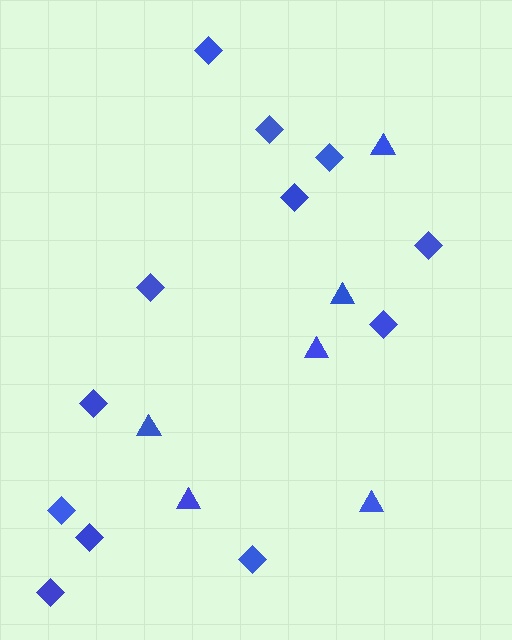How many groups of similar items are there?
There are 2 groups: one group of triangles (6) and one group of diamonds (12).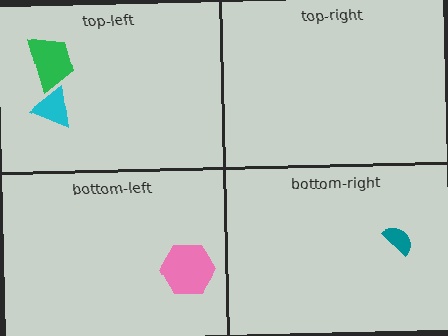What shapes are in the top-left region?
The green trapezoid, the cyan triangle.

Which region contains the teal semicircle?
The bottom-right region.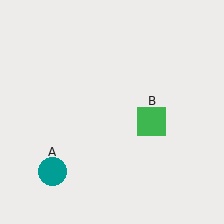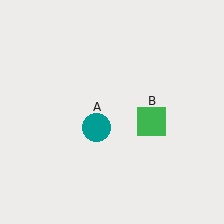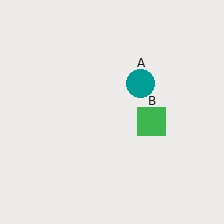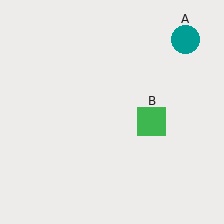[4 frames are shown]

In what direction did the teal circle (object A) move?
The teal circle (object A) moved up and to the right.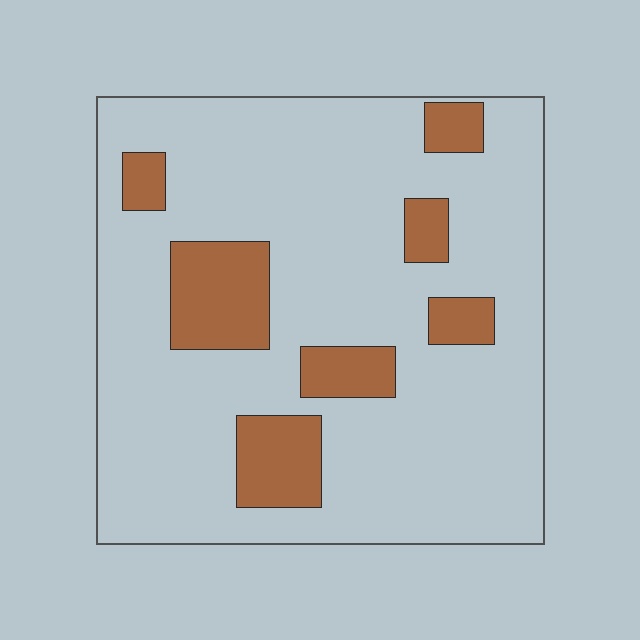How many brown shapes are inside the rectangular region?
7.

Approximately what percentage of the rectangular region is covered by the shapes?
Approximately 20%.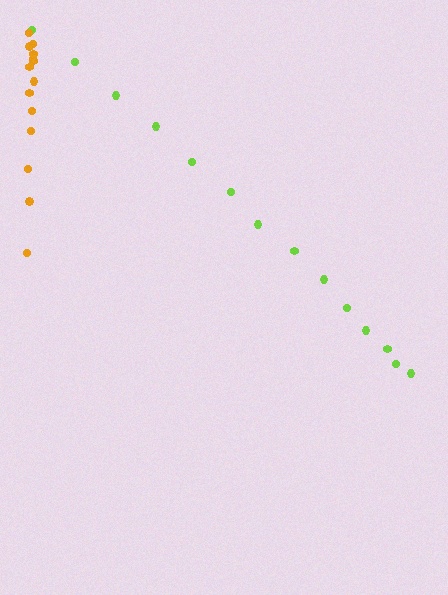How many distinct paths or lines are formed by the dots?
There are 2 distinct paths.